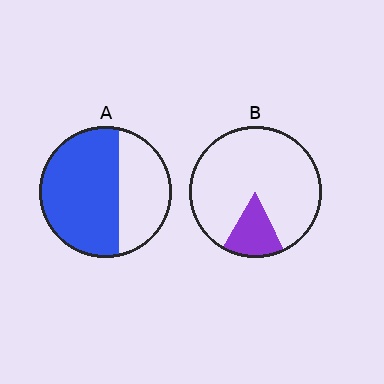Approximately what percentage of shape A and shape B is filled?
A is approximately 65% and B is approximately 15%.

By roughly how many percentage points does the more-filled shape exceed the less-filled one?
By roughly 45 percentage points (A over B).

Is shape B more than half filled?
No.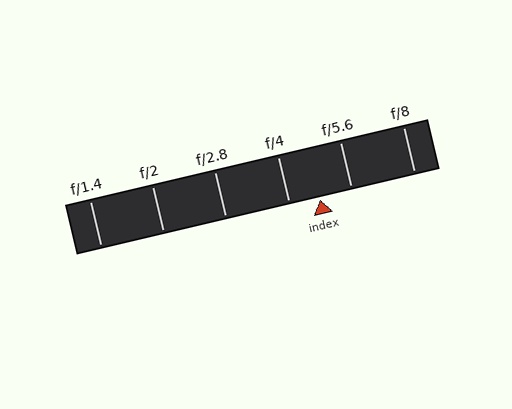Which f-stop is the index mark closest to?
The index mark is closest to f/4.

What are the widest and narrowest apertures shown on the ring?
The widest aperture shown is f/1.4 and the narrowest is f/8.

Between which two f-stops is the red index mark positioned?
The index mark is between f/4 and f/5.6.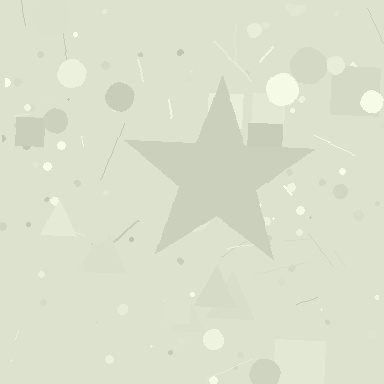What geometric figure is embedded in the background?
A star is embedded in the background.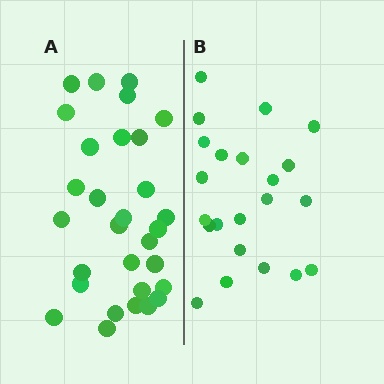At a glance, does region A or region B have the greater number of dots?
Region A (the left region) has more dots.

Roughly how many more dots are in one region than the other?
Region A has roughly 8 or so more dots than region B.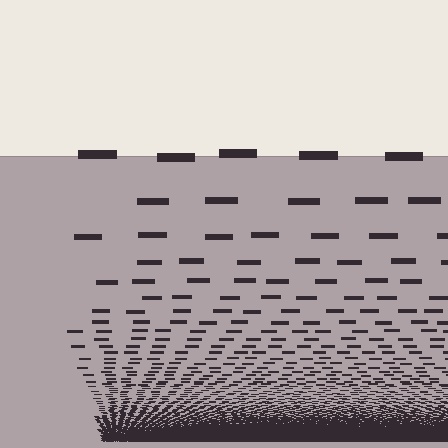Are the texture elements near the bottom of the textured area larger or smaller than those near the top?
Smaller. The gradient is inverted — elements near the bottom are smaller and denser.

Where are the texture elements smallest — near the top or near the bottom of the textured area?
Near the bottom.